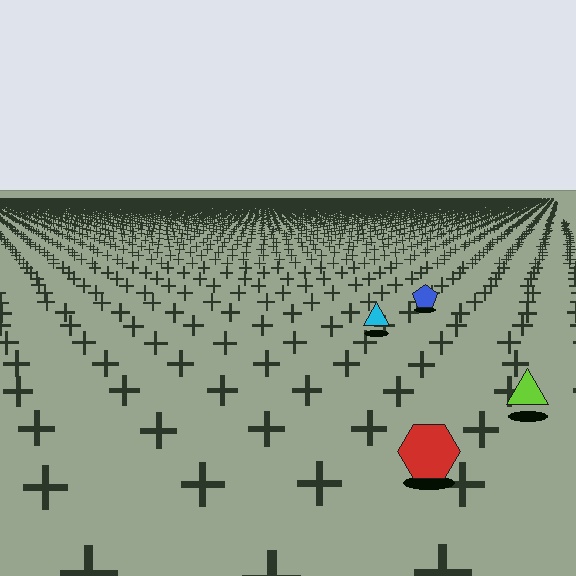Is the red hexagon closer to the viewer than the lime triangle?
Yes. The red hexagon is closer — you can tell from the texture gradient: the ground texture is coarser near it.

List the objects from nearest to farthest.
From nearest to farthest: the red hexagon, the lime triangle, the cyan triangle, the blue pentagon.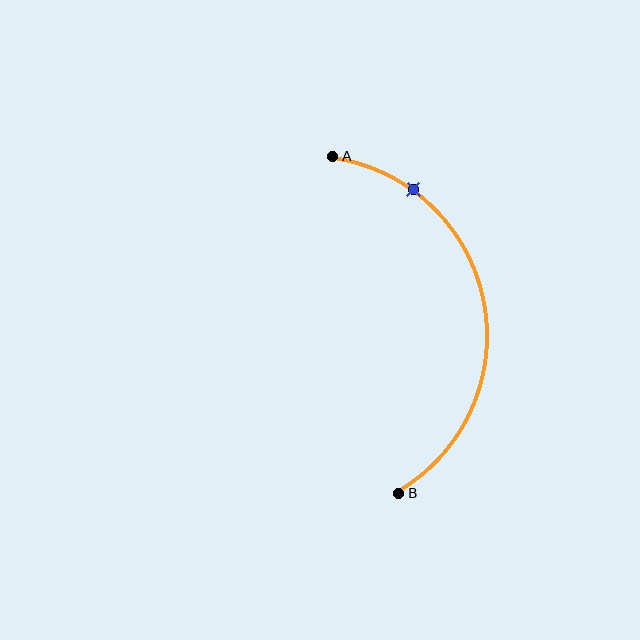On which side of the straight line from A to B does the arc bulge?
The arc bulges to the right of the straight line connecting A and B.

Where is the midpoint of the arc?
The arc midpoint is the point on the curve farthest from the straight line joining A and B. It sits to the right of that line.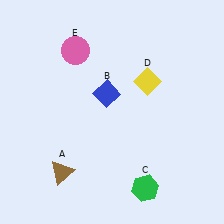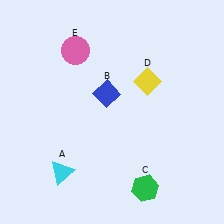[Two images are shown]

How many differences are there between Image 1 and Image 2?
There is 1 difference between the two images.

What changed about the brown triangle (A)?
In Image 1, A is brown. In Image 2, it changed to cyan.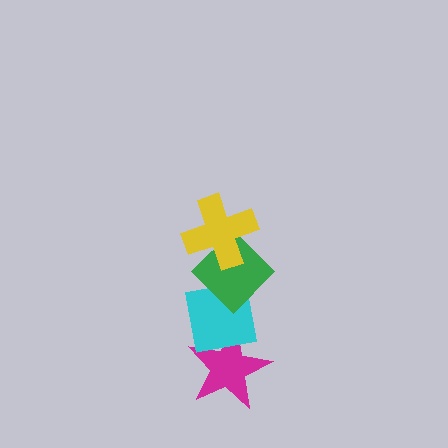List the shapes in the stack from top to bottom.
From top to bottom: the yellow cross, the green diamond, the cyan square, the magenta star.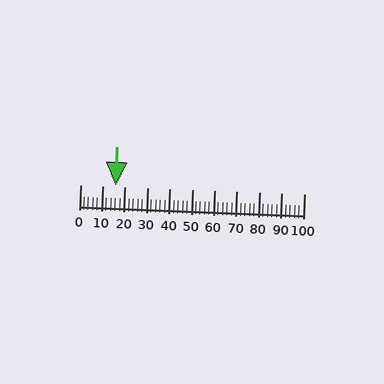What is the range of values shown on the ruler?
The ruler shows values from 0 to 100.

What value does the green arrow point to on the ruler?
The green arrow points to approximately 16.